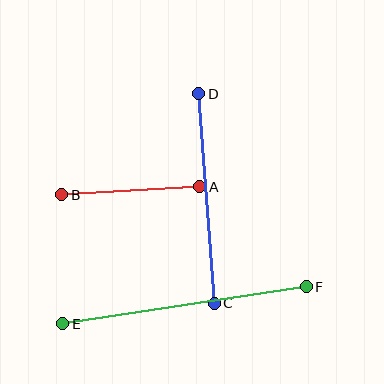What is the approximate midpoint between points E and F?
The midpoint is at approximately (185, 305) pixels.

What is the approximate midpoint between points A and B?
The midpoint is at approximately (131, 191) pixels.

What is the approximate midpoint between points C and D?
The midpoint is at approximately (207, 198) pixels.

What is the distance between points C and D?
The distance is approximately 210 pixels.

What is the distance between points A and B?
The distance is approximately 138 pixels.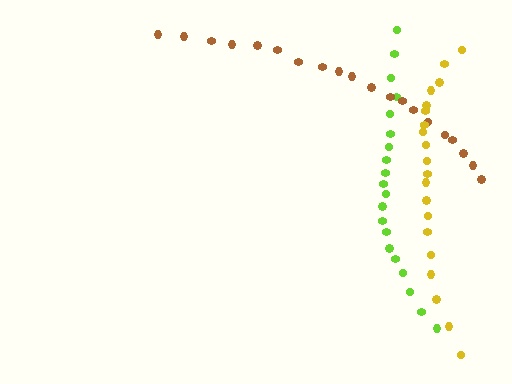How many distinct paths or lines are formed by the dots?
There are 3 distinct paths.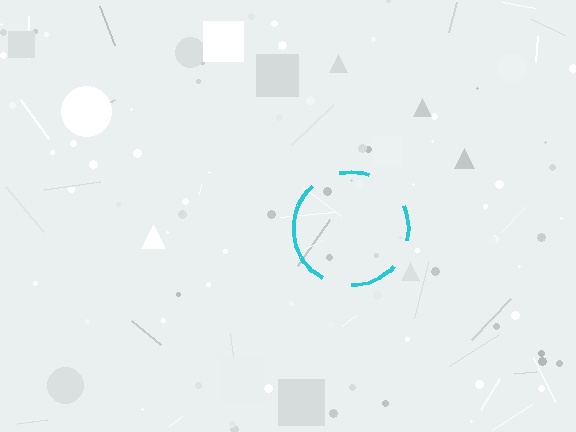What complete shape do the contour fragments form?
The contour fragments form a circle.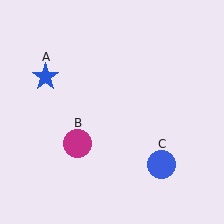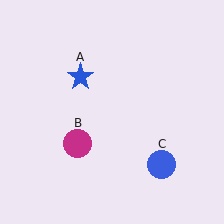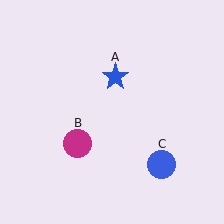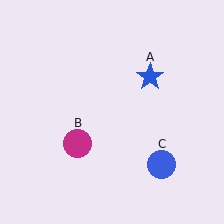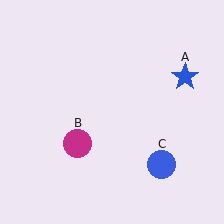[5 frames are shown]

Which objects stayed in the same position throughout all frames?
Magenta circle (object B) and blue circle (object C) remained stationary.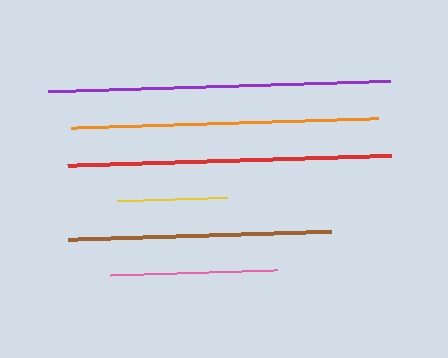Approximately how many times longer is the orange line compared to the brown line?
The orange line is approximately 1.2 times the length of the brown line.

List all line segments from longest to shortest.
From longest to shortest: purple, red, orange, brown, pink, yellow.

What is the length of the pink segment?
The pink segment is approximately 168 pixels long.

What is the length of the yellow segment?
The yellow segment is approximately 110 pixels long.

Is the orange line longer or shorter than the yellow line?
The orange line is longer than the yellow line.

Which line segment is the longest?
The purple line is the longest at approximately 343 pixels.